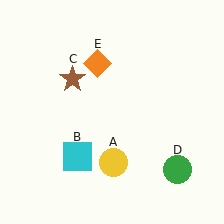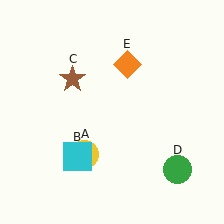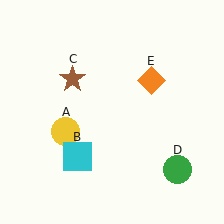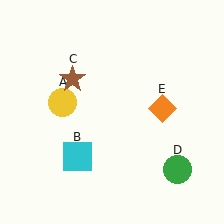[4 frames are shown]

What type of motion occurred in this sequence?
The yellow circle (object A), orange diamond (object E) rotated clockwise around the center of the scene.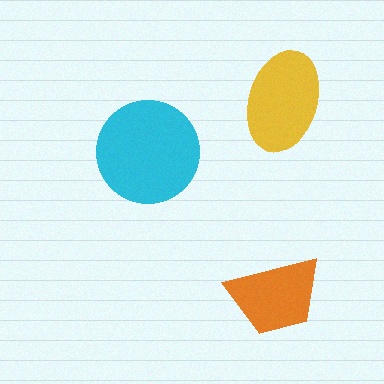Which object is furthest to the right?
The yellow ellipse is rightmost.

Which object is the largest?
The cyan circle.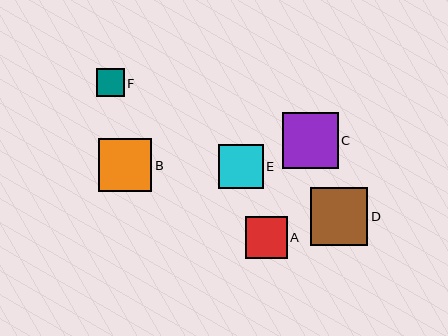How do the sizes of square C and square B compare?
Square C and square B are approximately the same size.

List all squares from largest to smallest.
From largest to smallest: D, C, B, E, A, F.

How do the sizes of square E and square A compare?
Square E and square A are approximately the same size.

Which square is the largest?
Square D is the largest with a size of approximately 58 pixels.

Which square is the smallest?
Square F is the smallest with a size of approximately 28 pixels.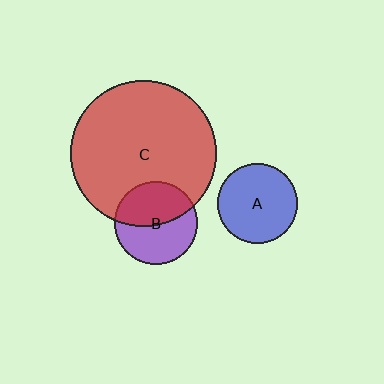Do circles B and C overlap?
Yes.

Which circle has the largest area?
Circle C (red).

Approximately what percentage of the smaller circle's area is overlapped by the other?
Approximately 45%.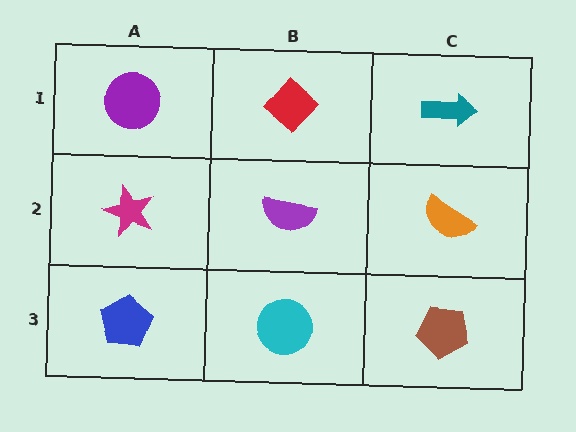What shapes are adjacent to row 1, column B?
A purple semicircle (row 2, column B), a purple circle (row 1, column A), a teal arrow (row 1, column C).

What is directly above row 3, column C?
An orange semicircle.